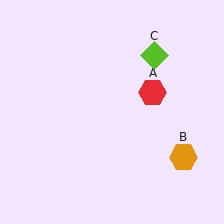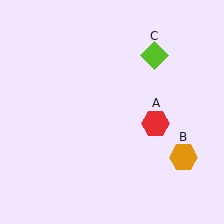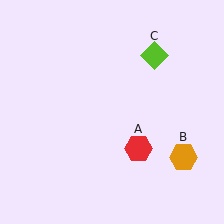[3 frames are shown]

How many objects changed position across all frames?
1 object changed position: red hexagon (object A).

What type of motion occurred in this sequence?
The red hexagon (object A) rotated clockwise around the center of the scene.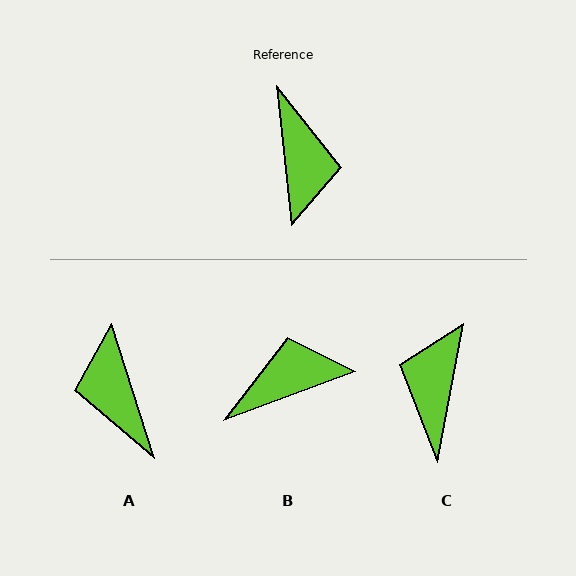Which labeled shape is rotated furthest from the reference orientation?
A, about 169 degrees away.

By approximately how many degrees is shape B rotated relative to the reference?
Approximately 104 degrees counter-clockwise.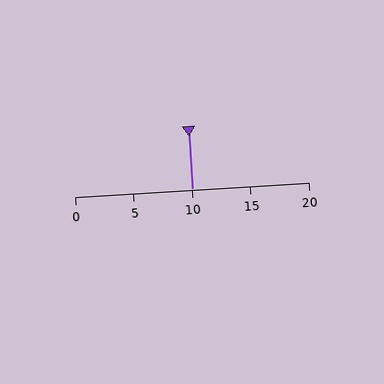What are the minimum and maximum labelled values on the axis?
The axis runs from 0 to 20.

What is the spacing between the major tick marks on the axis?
The major ticks are spaced 5 apart.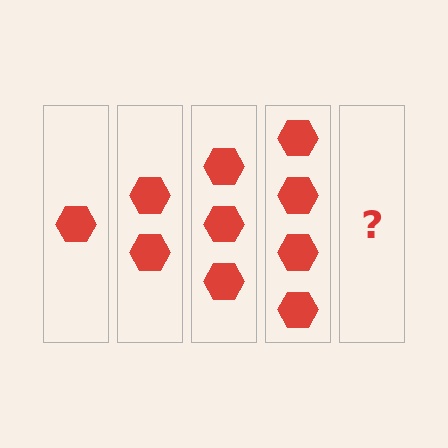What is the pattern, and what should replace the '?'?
The pattern is that each step adds one more hexagon. The '?' should be 5 hexagons.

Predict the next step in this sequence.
The next step is 5 hexagons.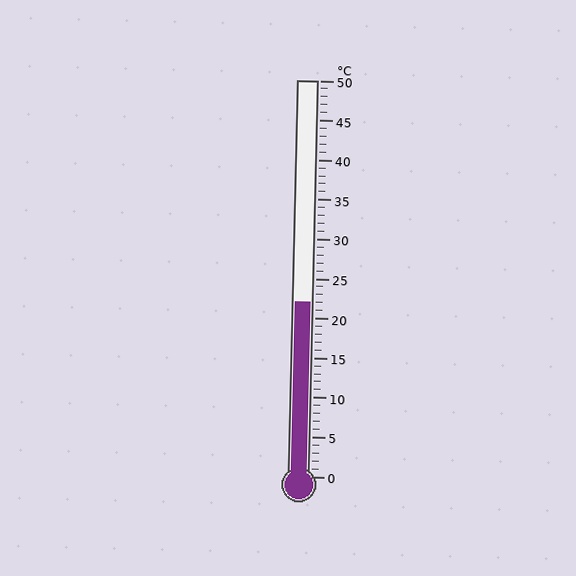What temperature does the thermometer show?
The thermometer shows approximately 22°C.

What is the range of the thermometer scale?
The thermometer scale ranges from 0°C to 50°C.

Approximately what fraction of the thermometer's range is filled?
The thermometer is filled to approximately 45% of its range.